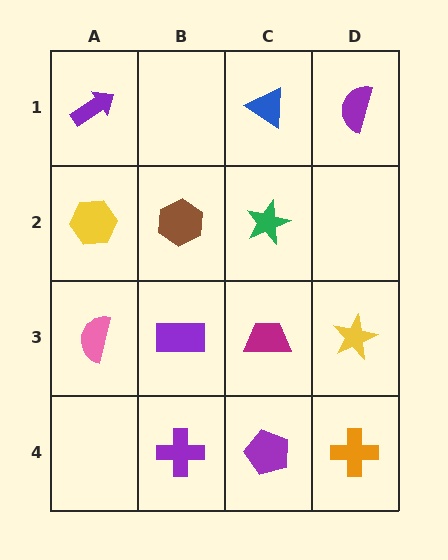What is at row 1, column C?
A blue triangle.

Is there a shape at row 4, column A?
No, that cell is empty.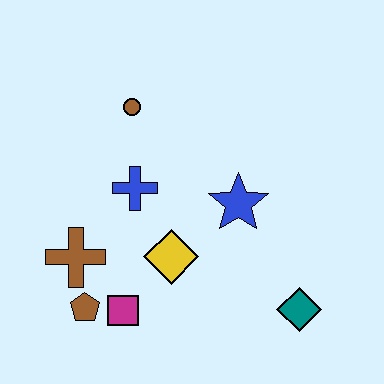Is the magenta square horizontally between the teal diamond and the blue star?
No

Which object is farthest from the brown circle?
The teal diamond is farthest from the brown circle.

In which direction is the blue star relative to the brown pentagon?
The blue star is to the right of the brown pentagon.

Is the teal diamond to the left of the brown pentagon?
No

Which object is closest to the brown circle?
The blue cross is closest to the brown circle.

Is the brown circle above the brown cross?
Yes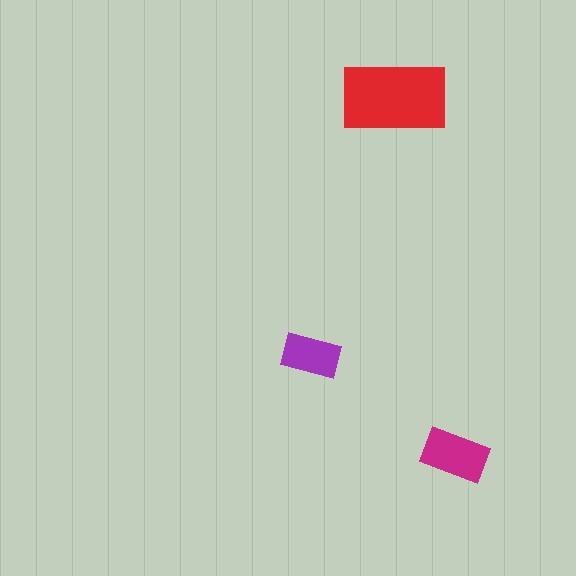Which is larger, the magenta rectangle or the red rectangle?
The red one.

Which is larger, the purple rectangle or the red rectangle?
The red one.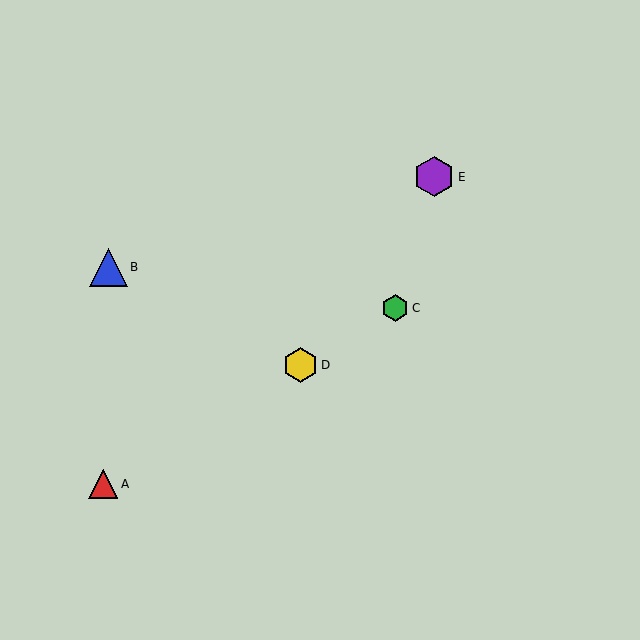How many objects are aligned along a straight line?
3 objects (A, C, D) are aligned along a straight line.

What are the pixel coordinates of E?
Object E is at (434, 177).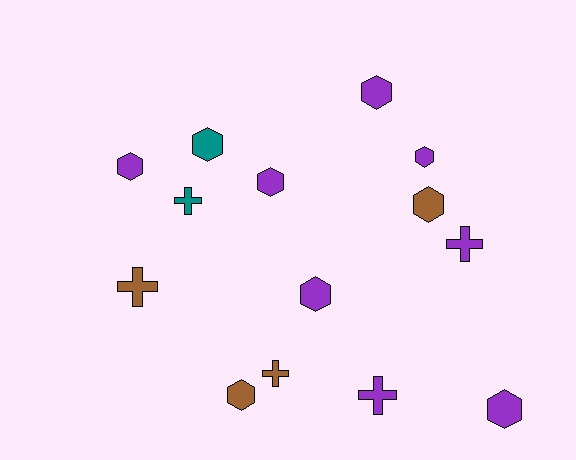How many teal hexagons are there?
There is 1 teal hexagon.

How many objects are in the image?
There are 14 objects.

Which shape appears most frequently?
Hexagon, with 9 objects.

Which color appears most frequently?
Purple, with 8 objects.